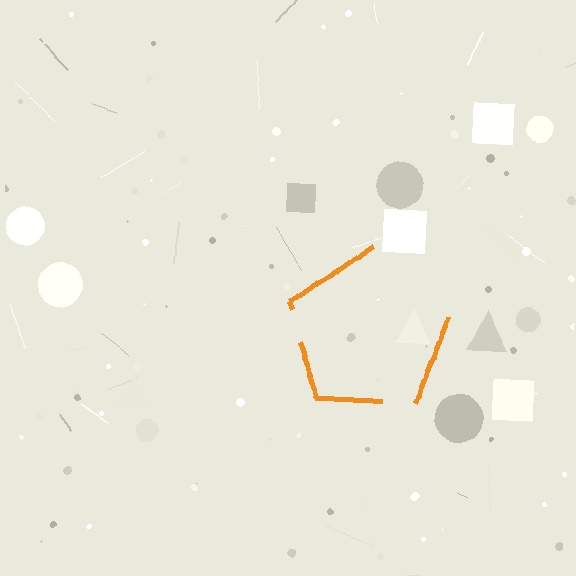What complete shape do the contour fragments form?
The contour fragments form a pentagon.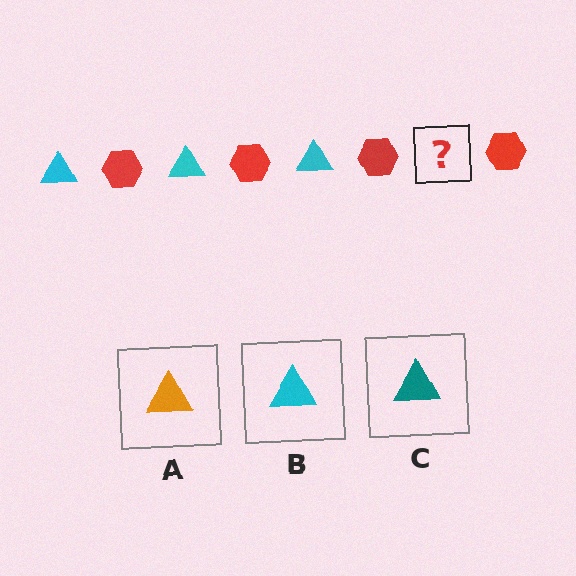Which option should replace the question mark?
Option B.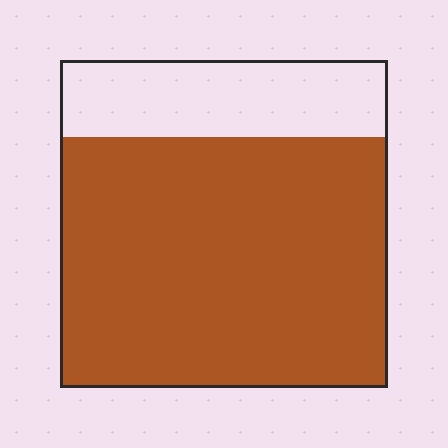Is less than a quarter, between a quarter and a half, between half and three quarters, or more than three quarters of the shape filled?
More than three quarters.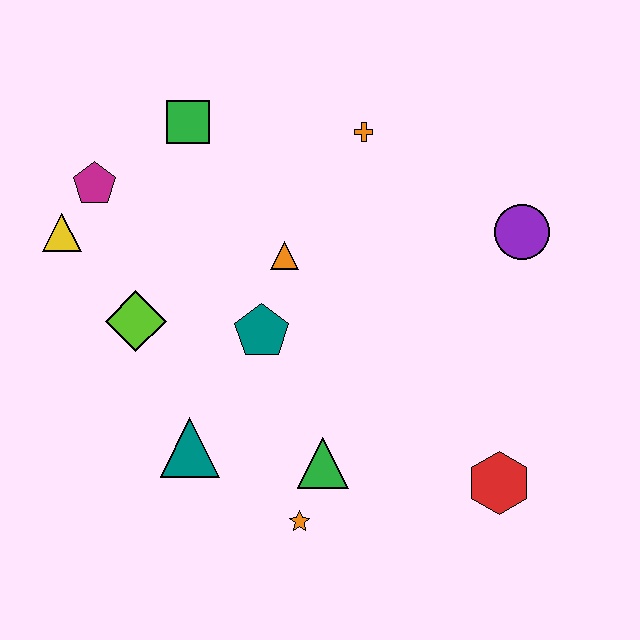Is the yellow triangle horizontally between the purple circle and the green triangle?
No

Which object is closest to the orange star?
The green triangle is closest to the orange star.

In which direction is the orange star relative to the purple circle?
The orange star is below the purple circle.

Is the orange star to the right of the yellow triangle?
Yes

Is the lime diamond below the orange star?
No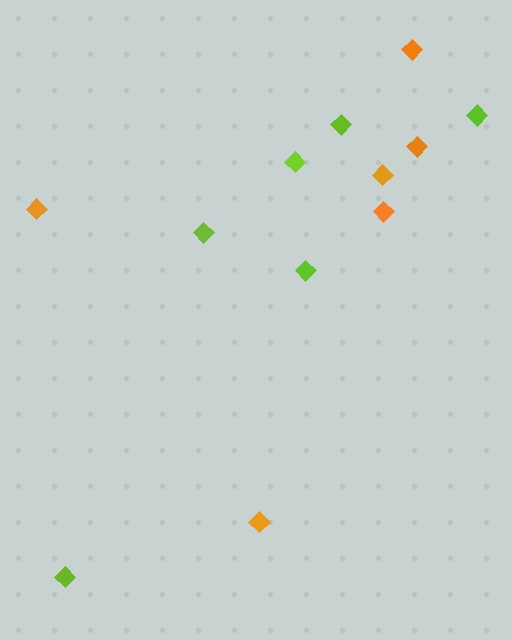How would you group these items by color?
There are 2 groups: one group of lime diamonds (6) and one group of orange diamonds (6).